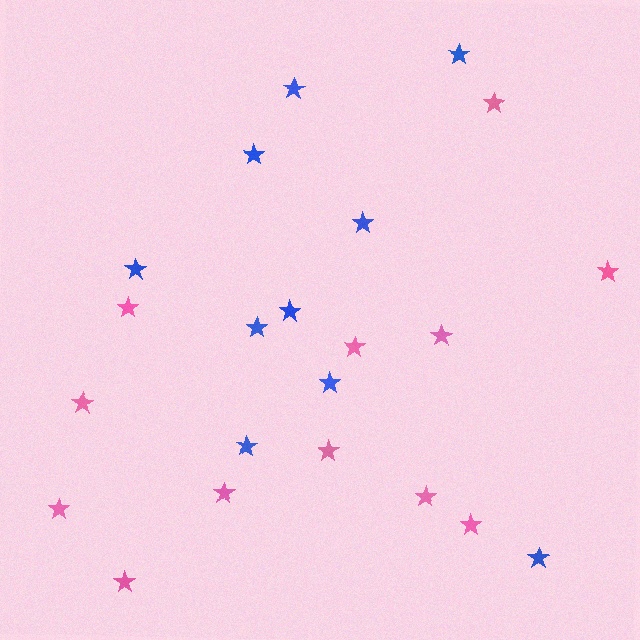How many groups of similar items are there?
There are 2 groups: one group of pink stars (12) and one group of blue stars (10).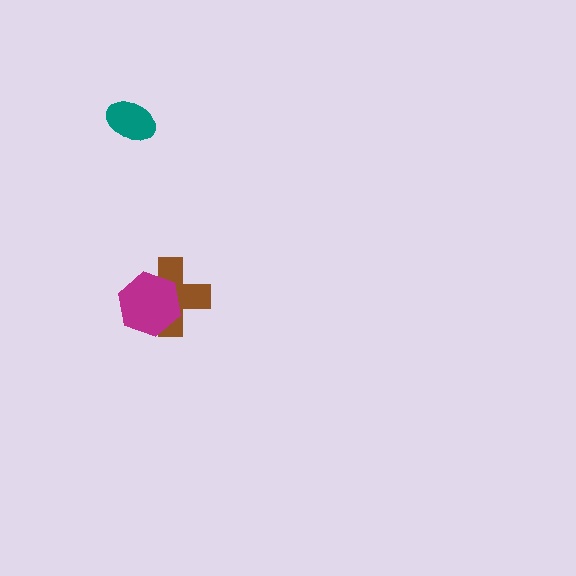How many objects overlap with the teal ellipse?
0 objects overlap with the teal ellipse.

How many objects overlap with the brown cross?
1 object overlaps with the brown cross.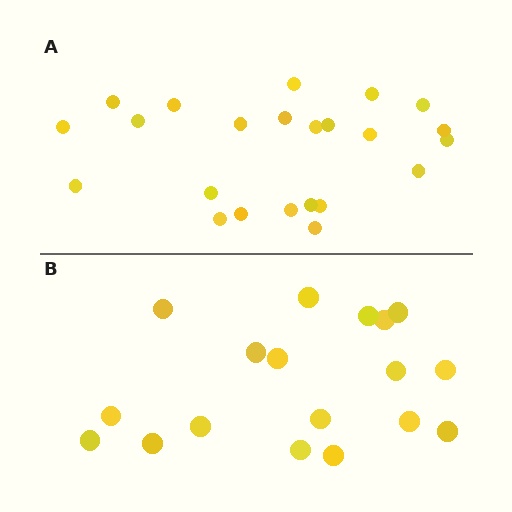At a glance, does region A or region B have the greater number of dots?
Region A (the top region) has more dots.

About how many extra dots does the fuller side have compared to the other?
Region A has about 5 more dots than region B.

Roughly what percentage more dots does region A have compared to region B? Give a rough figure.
About 30% more.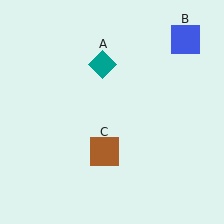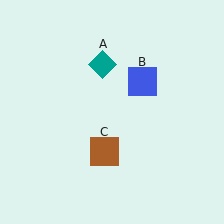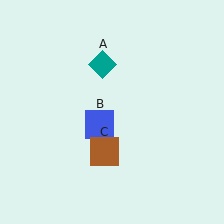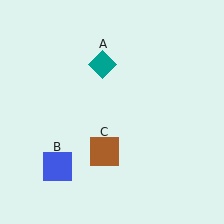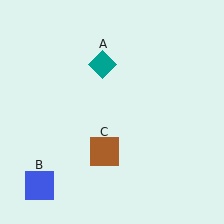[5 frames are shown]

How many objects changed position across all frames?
1 object changed position: blue square (object B).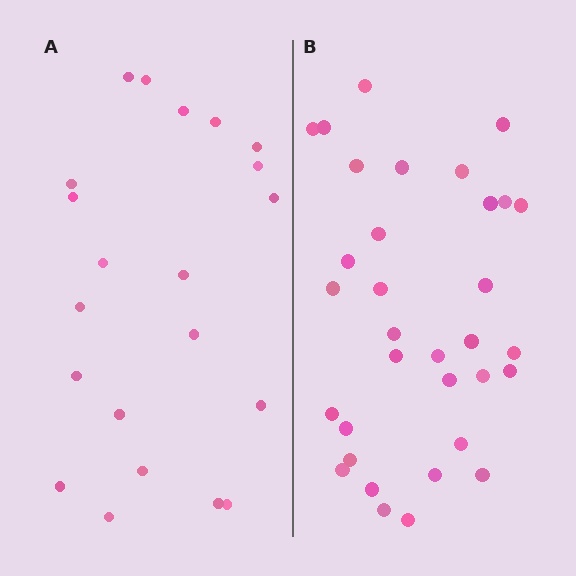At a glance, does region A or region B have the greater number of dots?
Region B (the right region) has more dots.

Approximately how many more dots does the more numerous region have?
Region B has roughly 12 or so more dots than region A.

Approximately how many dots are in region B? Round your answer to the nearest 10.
About 30 dots. (The exact count is 33, which rounds to 30.)